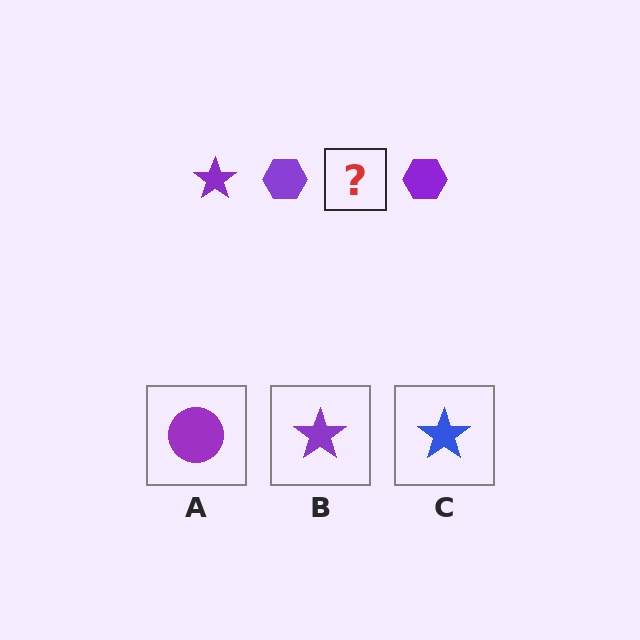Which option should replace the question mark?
Option B.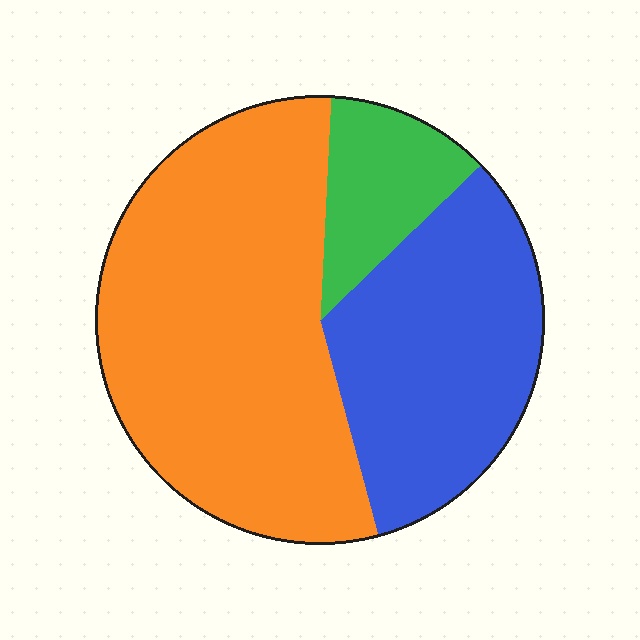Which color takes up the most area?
Orange, at roughly 55%.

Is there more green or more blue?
Blue.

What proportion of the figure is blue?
Blue takes up about one third (1/3) of the figure.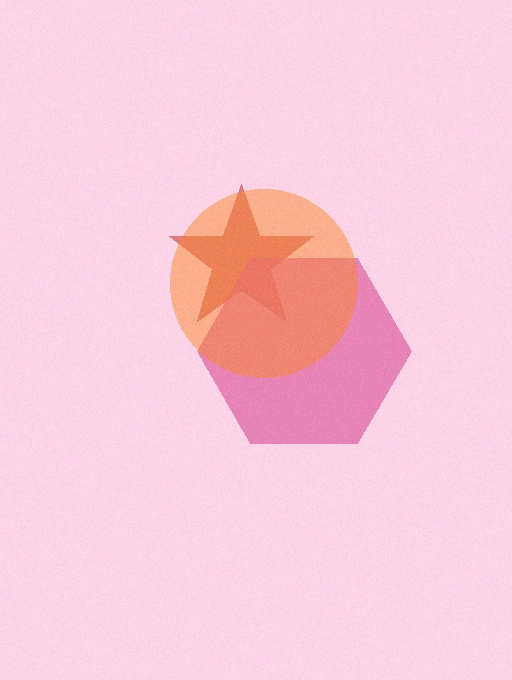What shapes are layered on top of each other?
The layered shapes are: a red star, a pink hexagon, an orange circle.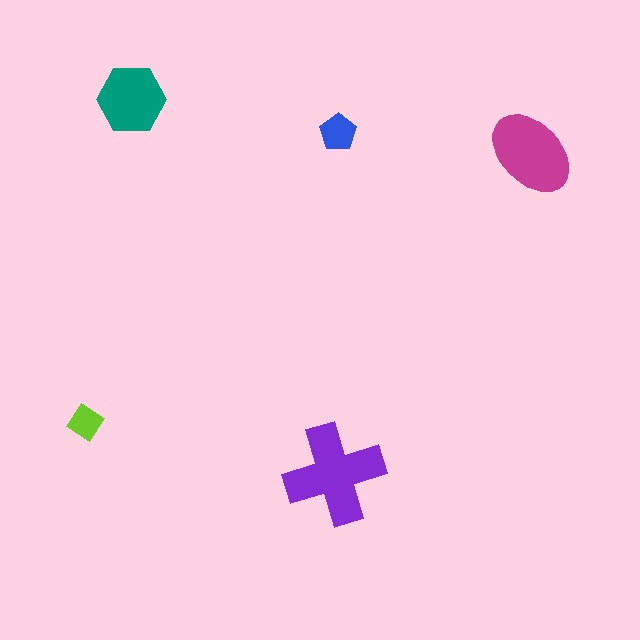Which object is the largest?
The purple cross.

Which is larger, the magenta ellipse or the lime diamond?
The magenta ellipse.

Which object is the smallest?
The lime diamond.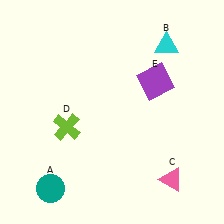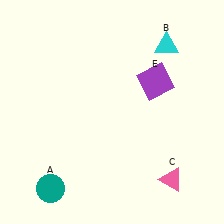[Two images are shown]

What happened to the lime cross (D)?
The lime cross (D) was removed in Image 2. It was in the bottom-left area of Image 1.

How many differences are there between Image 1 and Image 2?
There is 1 difference between the two images.